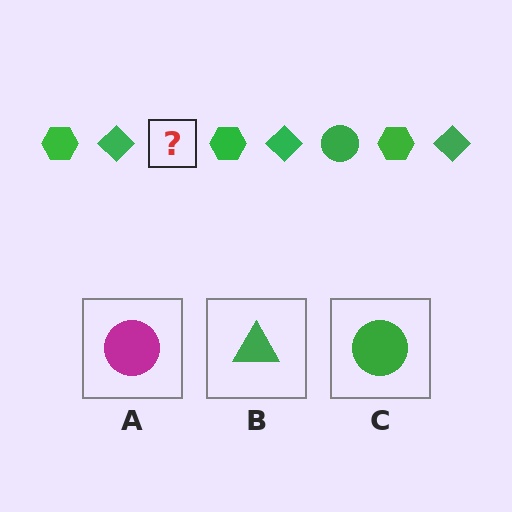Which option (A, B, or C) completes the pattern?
C.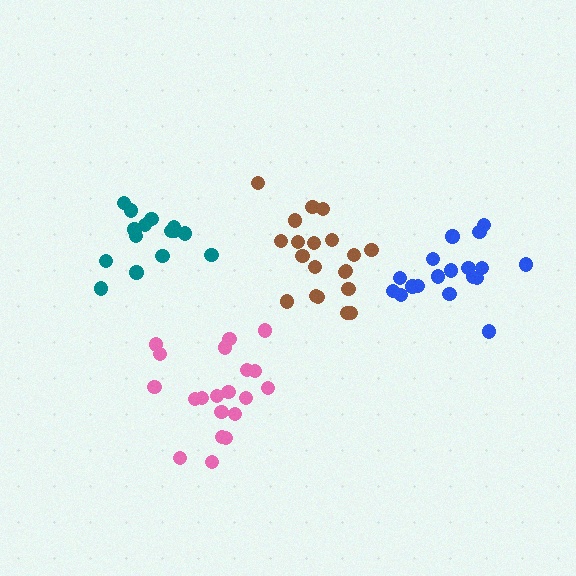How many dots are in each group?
Group 1: 15 dots, Group 2: 20 dots, Group 3: 18 dots, Group 4: 20 dots (73 total).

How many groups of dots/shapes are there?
There are 4 groups.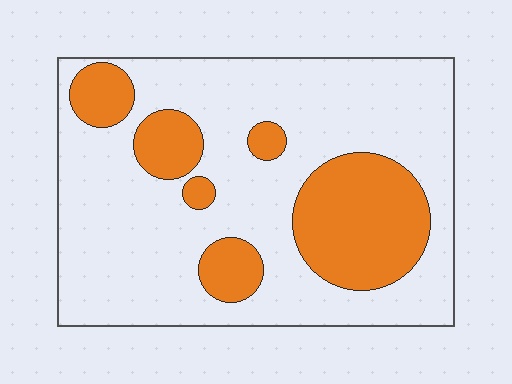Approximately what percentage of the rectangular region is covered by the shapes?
Approximately 25%.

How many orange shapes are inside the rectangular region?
6.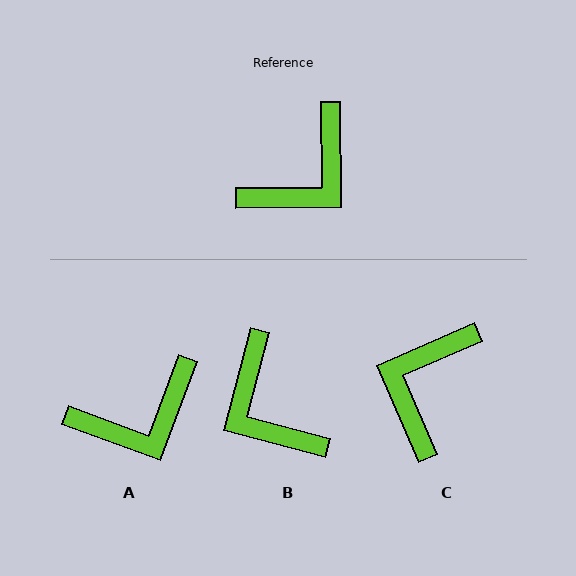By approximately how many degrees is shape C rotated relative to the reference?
Approximately 157 degrees clockwise.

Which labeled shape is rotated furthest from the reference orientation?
C, about 157 degrees away.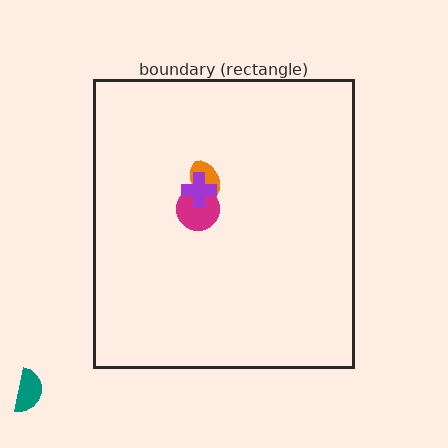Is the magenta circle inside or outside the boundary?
Inside.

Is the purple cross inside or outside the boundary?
Inside.